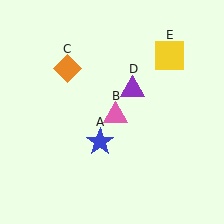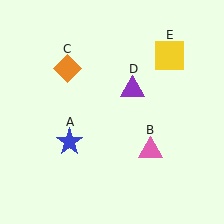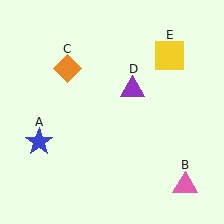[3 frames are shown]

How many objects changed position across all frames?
2 objects changed position: blue star (object A), pink triangle (object B).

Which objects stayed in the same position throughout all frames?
Orange diamond (object C) and purple triangle (object D) and yellow square (object E) remained stationary.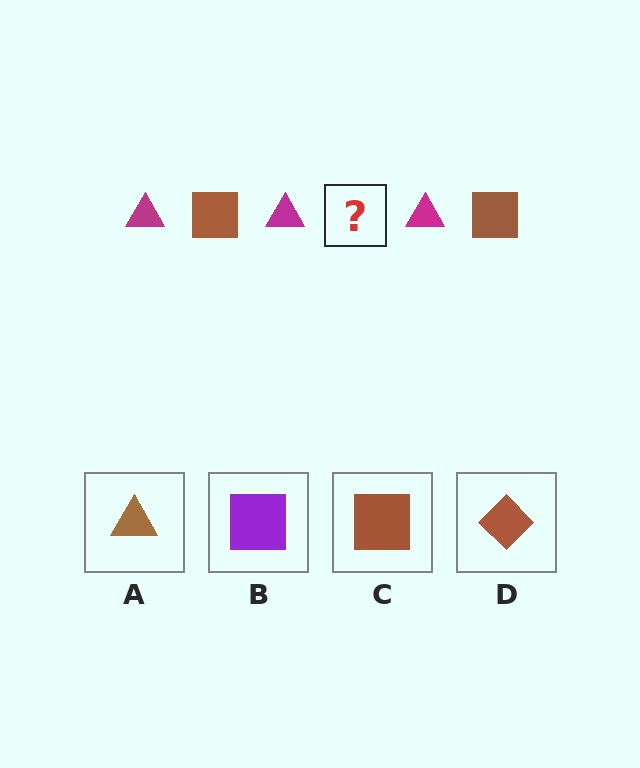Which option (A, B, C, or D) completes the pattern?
C.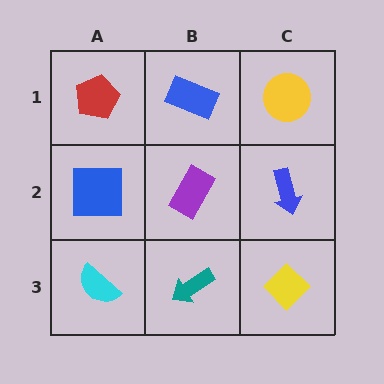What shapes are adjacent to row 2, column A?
A red pentagon (row 1, column A), a cyan semicircle (row 3, column A), a purple rectangle (row 2, column B).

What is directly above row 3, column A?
A blue square.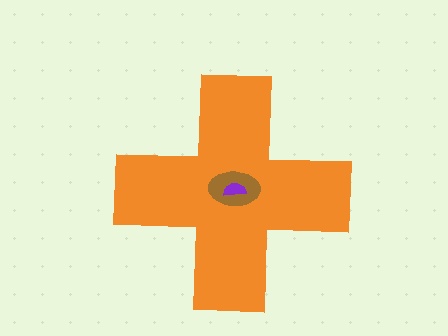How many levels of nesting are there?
3.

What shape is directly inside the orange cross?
The brown ellipse.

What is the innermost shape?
The purple semicircle.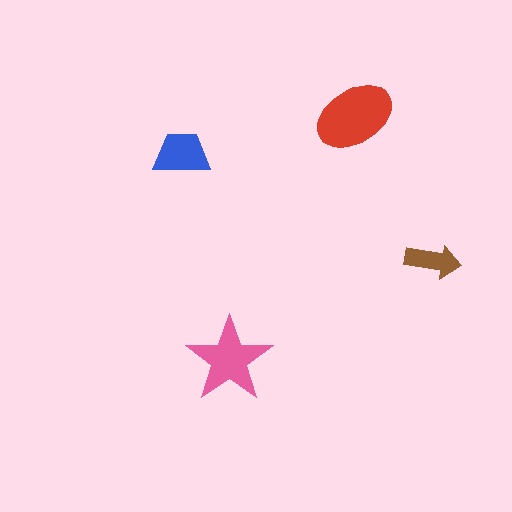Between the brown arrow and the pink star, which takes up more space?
The pink star.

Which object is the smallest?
The brown arrow.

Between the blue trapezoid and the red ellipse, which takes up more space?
The red ellipse.